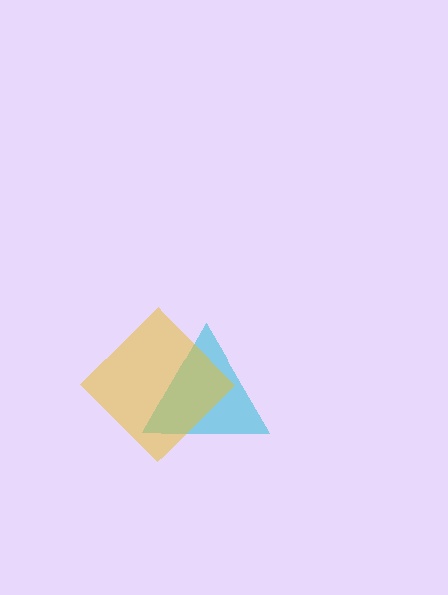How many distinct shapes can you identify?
There are 2 distinct shapes: a cyan triangle, a yellow diamond.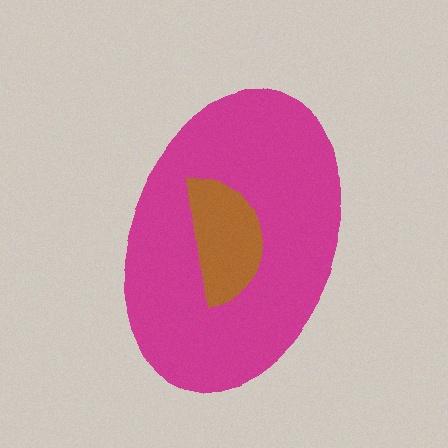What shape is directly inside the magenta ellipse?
The brown semicircle.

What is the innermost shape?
The brown semicircle.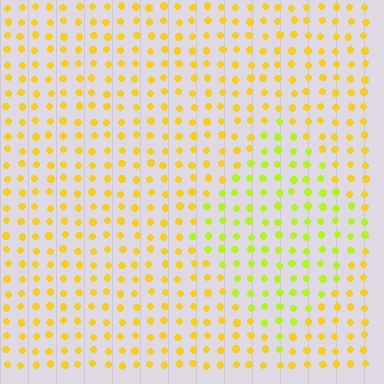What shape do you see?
I see a diamond.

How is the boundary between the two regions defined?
The boundary is defined purely by a slight shift in hue (about 31 degrees). Spacing, size, and orientation are identical on both sides.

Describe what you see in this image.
The image is filled with small yellow elements in a uniform arrangement. A diamond-shaped region is visible where the elements are tinted to a slightly different hue, forming a subtle color boundary.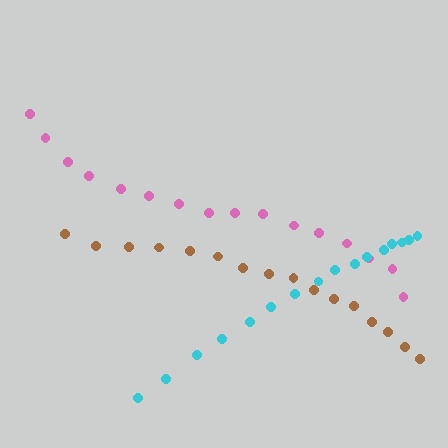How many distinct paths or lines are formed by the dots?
There are 3 distinct paths.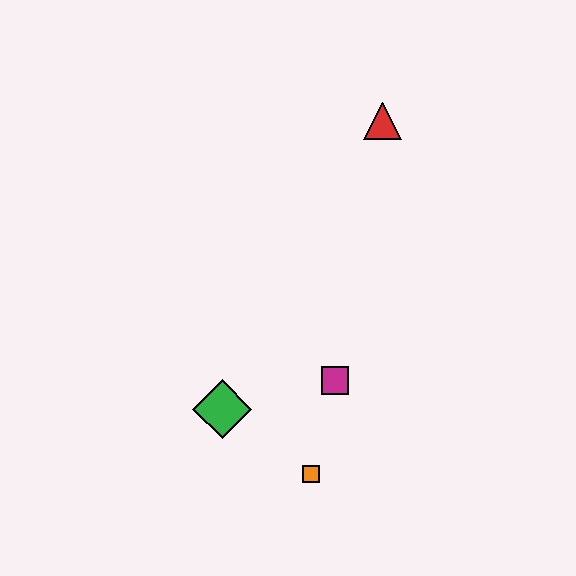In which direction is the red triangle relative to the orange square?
The red triangle is above the orange square.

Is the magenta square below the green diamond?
No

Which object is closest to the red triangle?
The magenta square is closest to the red triangle.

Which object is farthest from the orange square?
The red triangle is farthest from the orange square.